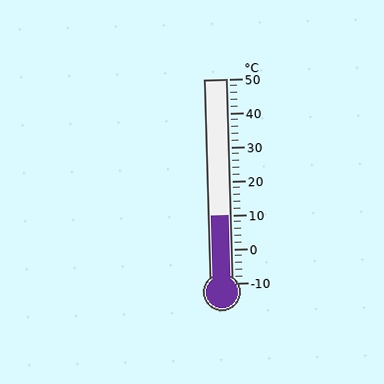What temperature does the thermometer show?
The thermometer shows approximately 10°C.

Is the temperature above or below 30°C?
The temperature is below 30°C.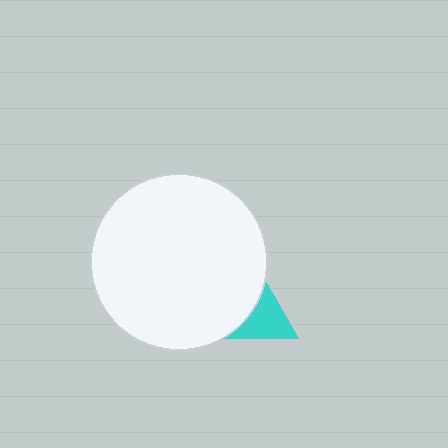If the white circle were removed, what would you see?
You would see the complete cyan triangle.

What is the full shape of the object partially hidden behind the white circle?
The partially hidden object is a cyan triangle.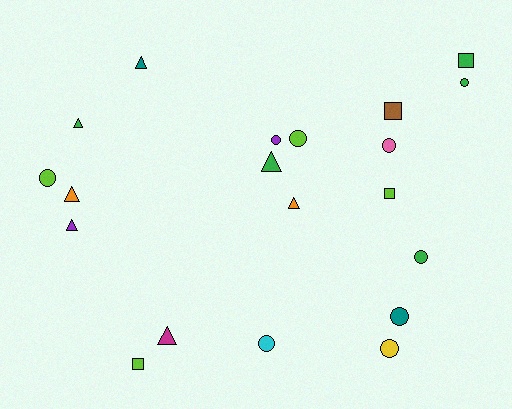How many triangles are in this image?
There are 7 triangles.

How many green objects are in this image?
There are 5 green objects.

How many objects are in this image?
There are 20 objects.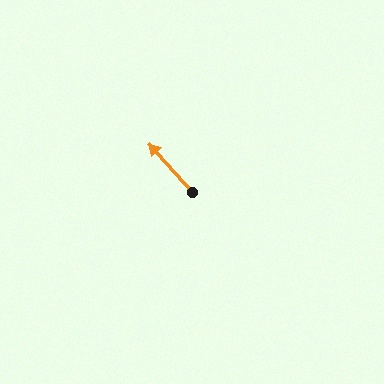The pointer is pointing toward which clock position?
Roughly 11 o'clock.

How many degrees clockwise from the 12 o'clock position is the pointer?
Approximately 318 degrees.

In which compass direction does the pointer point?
Northwest.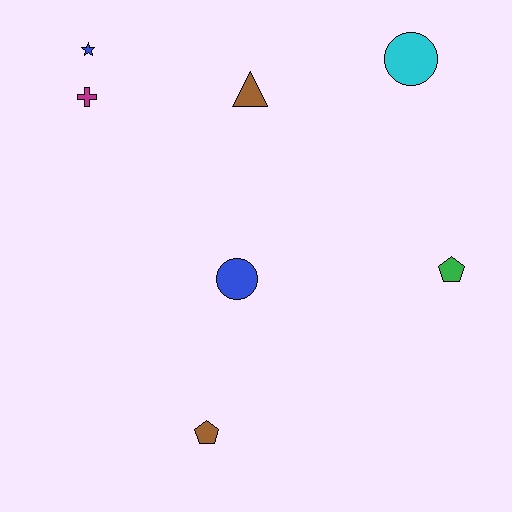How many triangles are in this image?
There is 1 triangle.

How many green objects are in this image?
There is 1 green object.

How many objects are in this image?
There are 7 objects.